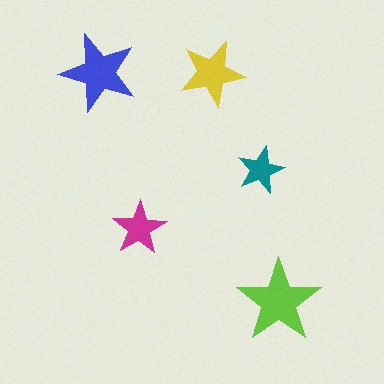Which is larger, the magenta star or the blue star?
The blue one.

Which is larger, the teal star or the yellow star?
The yellow one.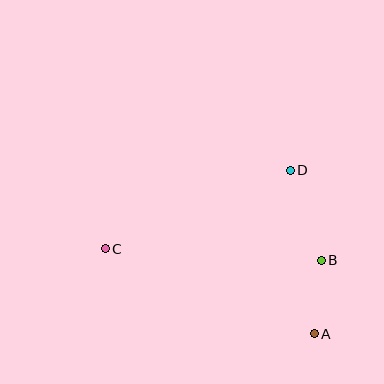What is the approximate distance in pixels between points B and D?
The distance between B and D is approximately 95 pixels.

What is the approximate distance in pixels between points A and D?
The distance between A and D is approximately 165 pixels.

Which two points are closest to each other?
Points A and B are closest to each other.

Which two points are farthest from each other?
Points A and C are farthest from each other.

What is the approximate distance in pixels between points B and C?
The distance between B and C is approximately 217 pixels.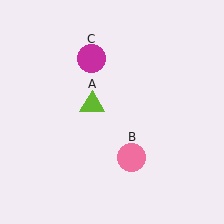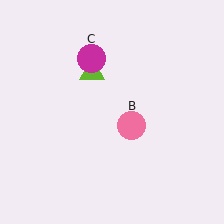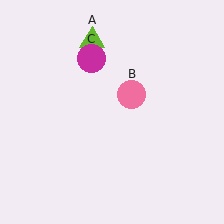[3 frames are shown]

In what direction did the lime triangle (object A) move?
The lime triangle (object A) moved up.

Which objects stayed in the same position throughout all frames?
Magenta circle (object C) remained stationary.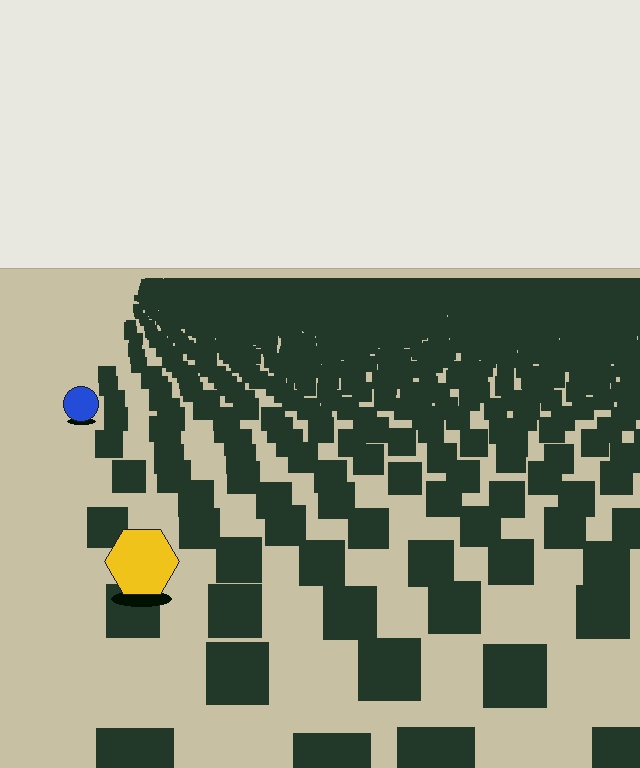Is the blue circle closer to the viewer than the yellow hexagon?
No. The yellow hexagon is closer — you can tell from the texture gradient: the ground texture is coarser near it.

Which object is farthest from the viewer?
The blue circle is farthest from the viewer. It appears smaller and the ground texture around it is denser.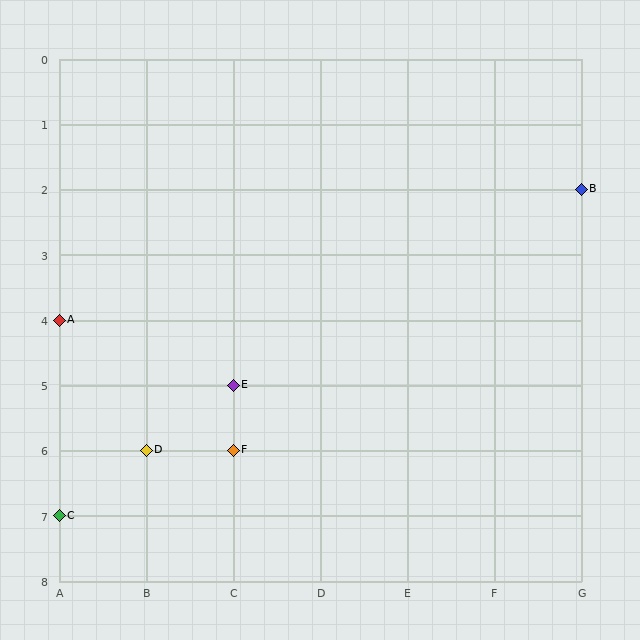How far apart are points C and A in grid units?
Points C and A are 3 rows apart.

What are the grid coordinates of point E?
Point E is at grid coordinates (C, 5).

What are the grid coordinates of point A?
Point A is at grid coordinates (A, 4).